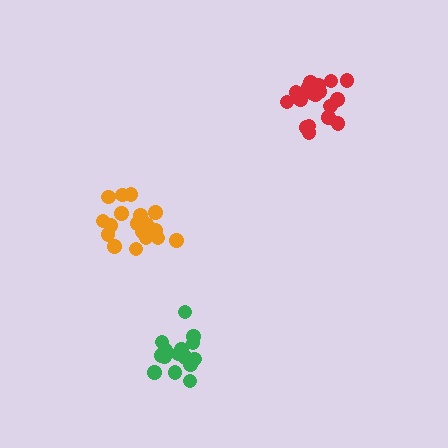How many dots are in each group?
Group 1: 20 dots, Group 2: 16 dots, Group 3: 19 dots (55 total).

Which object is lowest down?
The green cluster is bottommost.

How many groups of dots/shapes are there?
There are 3 groups.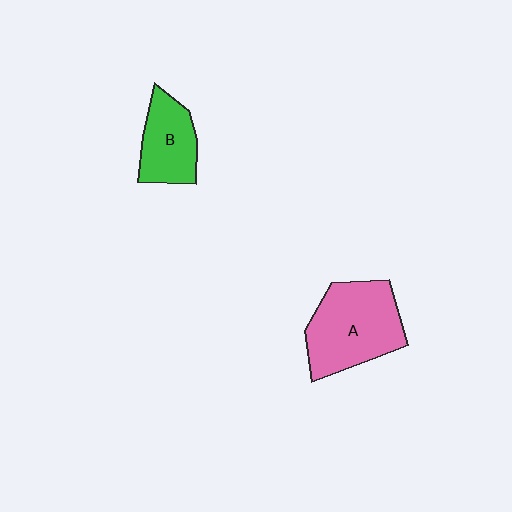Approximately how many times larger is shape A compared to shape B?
Approximately 1.6 times.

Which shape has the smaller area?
Shape B (green).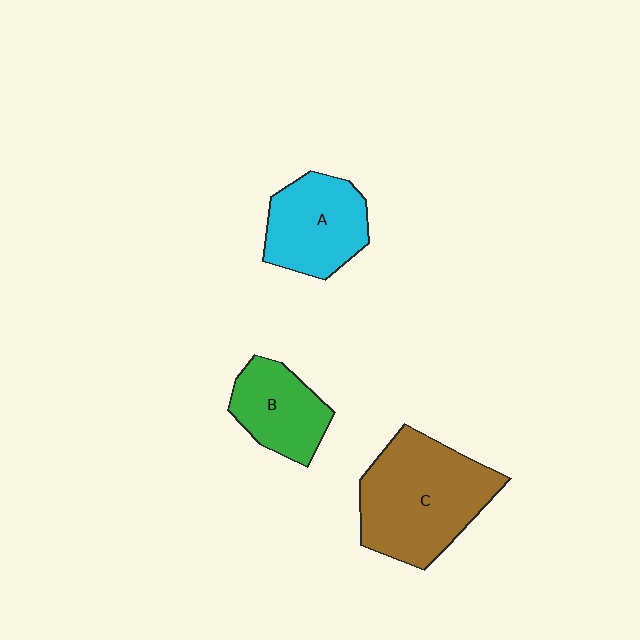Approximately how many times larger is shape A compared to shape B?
Approximately 1.2 times.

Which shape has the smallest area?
Shape B (green).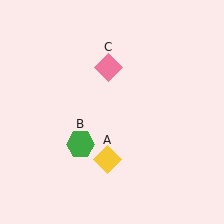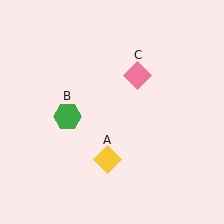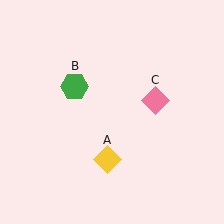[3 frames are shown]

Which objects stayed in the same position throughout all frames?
Yellow diamond (object A) remained stationary.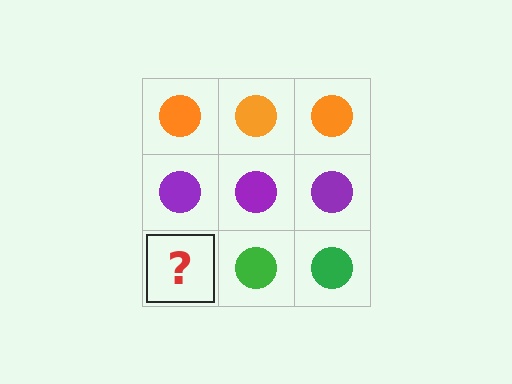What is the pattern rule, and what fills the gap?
The rule is that each row has a consistent color. The gap should be filled with a green circle.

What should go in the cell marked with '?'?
The missing cell should contain a green circle.